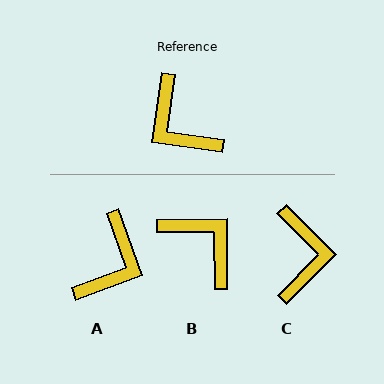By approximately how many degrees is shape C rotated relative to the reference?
Approximately 143 degrees counter-clockwise.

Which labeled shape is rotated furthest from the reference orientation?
B, about 172 degrees away.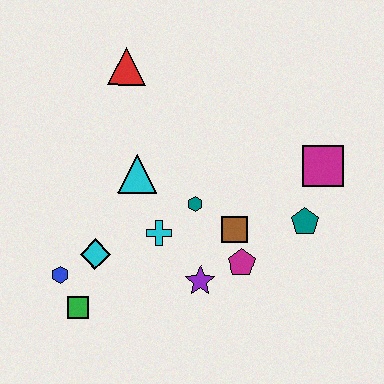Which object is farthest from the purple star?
The red triangle is farthest from the purple star.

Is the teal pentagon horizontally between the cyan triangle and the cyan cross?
No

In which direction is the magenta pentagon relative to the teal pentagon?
The magenta pentagon is to the left of the teal pentagon.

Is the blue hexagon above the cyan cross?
No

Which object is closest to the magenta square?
The teal pentagon is closest to the magenta square.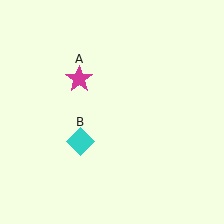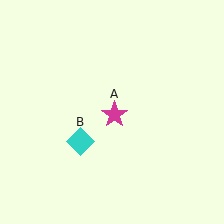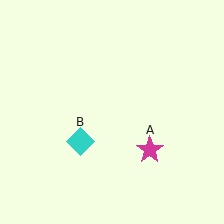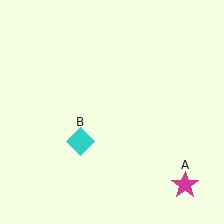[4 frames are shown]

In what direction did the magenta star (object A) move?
The magenta star (object A) moved down and to the right.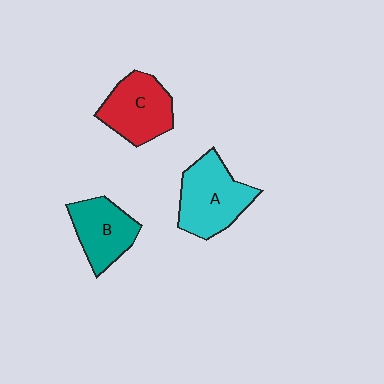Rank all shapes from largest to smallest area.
From largest to smallest: A (cyan), C (red), B (teal).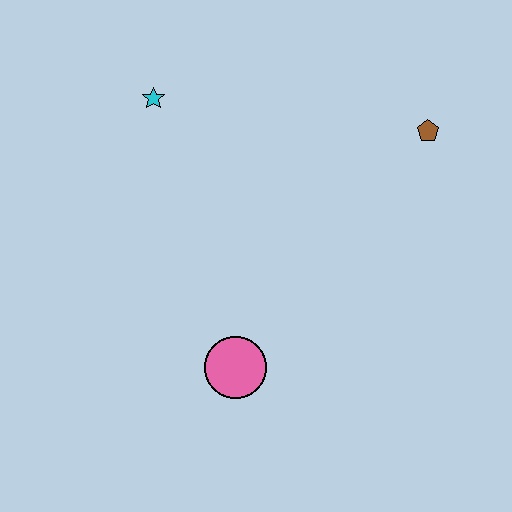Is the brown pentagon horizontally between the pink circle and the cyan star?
No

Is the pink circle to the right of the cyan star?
Yes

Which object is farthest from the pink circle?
The brown pentagon is farthest from the pink circle.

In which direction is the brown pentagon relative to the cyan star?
The brown pentagon is to the right of the cyan star.